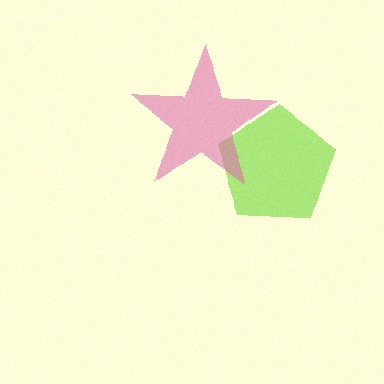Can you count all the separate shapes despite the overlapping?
Yes, there are 2 separate shapes.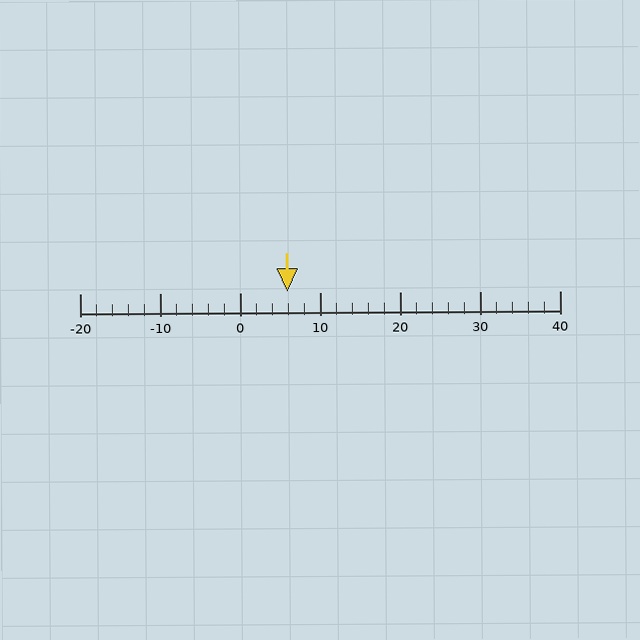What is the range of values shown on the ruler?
The ruler shows values from -20 to 40.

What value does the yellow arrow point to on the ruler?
The yellow arrow points to approximately 6.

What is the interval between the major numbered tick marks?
The major tick marks are spaced 10 units apart.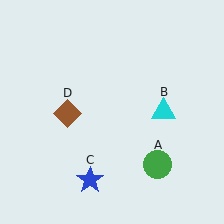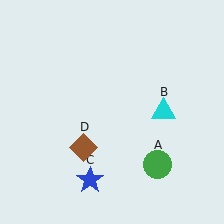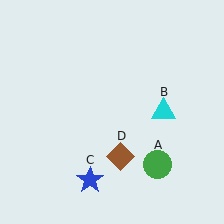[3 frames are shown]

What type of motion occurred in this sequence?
The brown diamond (object D) rotated counterclockwise around the center of the scene.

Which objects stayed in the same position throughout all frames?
Green circle (object A) and cyan triangle (object B) and blue star (object C) remained stationary.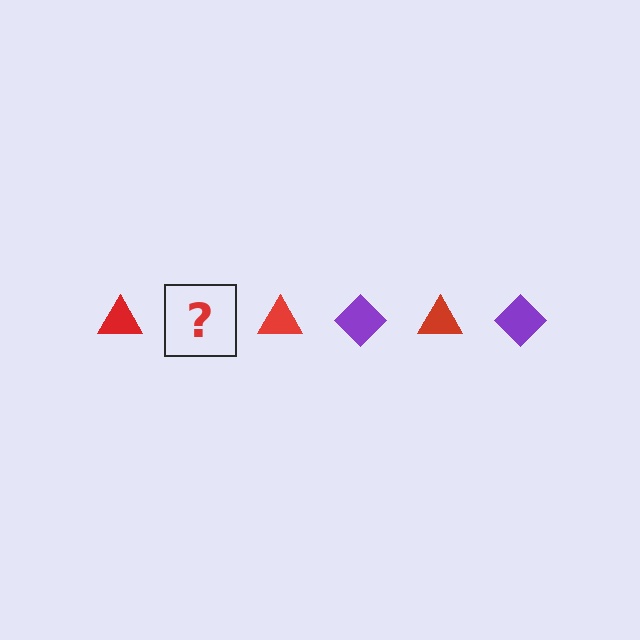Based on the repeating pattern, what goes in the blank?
The blank should be a purple diamond.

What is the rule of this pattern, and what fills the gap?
The rule is that the pattern alternates between red triangle and purple diamond. The gap should be filled with a purple diamond.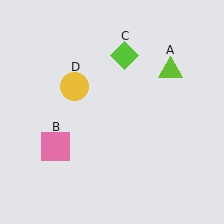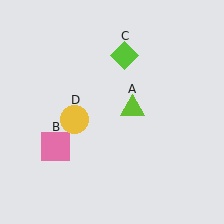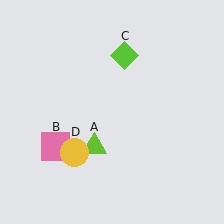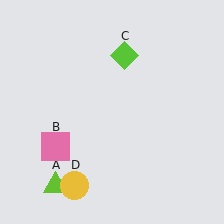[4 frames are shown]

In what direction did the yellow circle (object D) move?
The yellow circle (object D) moved down.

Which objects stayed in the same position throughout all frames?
Pink square (object B) and lime diamond (object C) remained stationary.